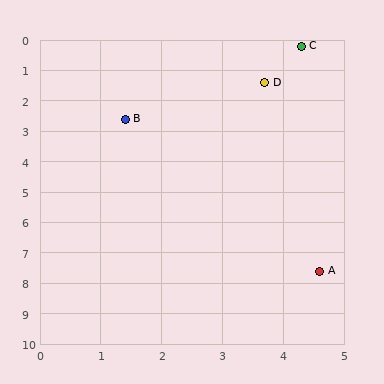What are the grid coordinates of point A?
Point A is at approximately (4.6, 7.6).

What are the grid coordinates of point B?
Point B is at approximately (1.4, 2.6).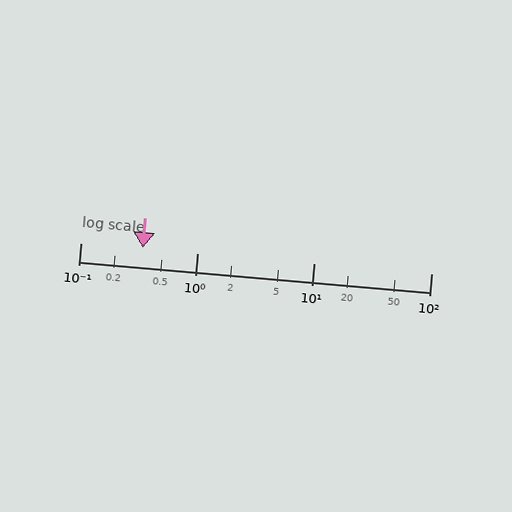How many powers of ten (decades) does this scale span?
The scale spans 3 decades, from 0.1 to 100.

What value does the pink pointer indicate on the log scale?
The pointer indicates approximately 0.34.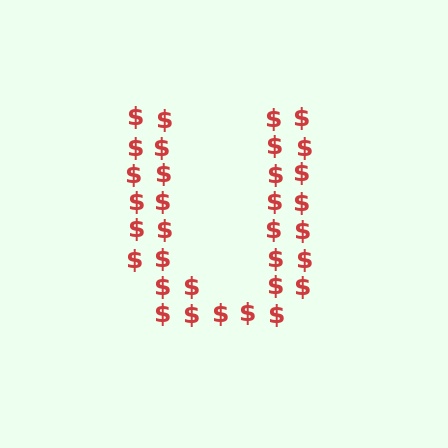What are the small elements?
The small elements are dollar signs.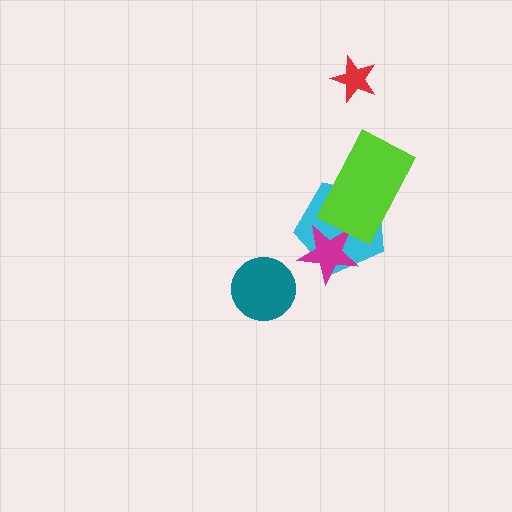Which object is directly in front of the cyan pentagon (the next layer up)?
The magenta star is directly in front of the cyan pentagon.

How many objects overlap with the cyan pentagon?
2 objects overlap with the cyan pentagon.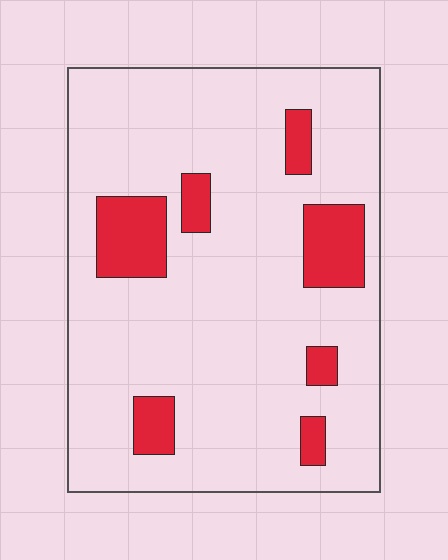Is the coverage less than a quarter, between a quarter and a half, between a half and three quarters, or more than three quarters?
Less than a quarter.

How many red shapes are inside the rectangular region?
7.